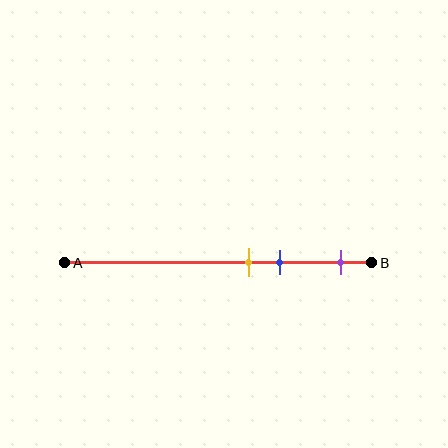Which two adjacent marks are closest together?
The yellow and blue marks are the closest adjacent pair.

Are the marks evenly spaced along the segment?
No, the marks are not evenly spaced.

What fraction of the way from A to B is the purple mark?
The purple mark is approximately 90% (0.9) of the way from A to B.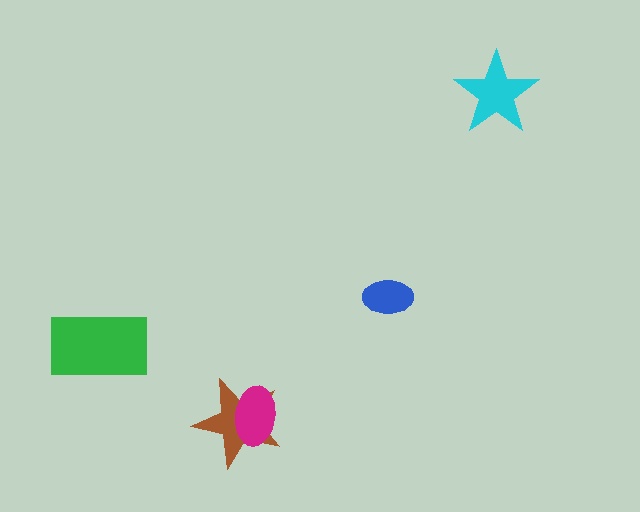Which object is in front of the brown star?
The magenta ellipse is in front of the brown star.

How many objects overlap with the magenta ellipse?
1 object overlaps with the magenta ellipse.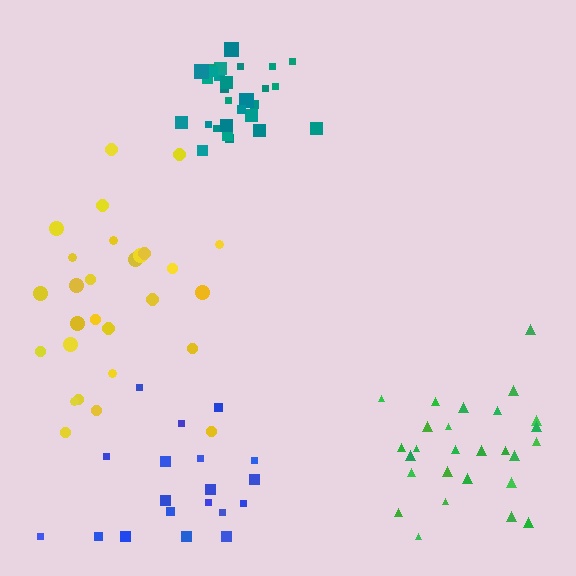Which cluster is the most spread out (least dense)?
Blue.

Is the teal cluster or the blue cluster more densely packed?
Teal.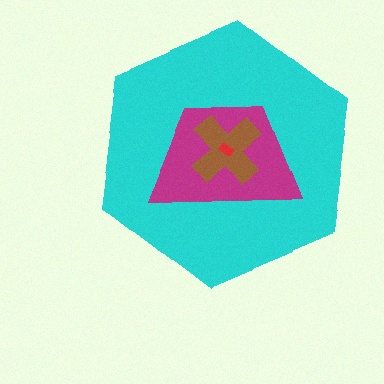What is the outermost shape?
The cyan hexagon.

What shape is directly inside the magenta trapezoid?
The brown cross.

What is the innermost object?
The red rectangle.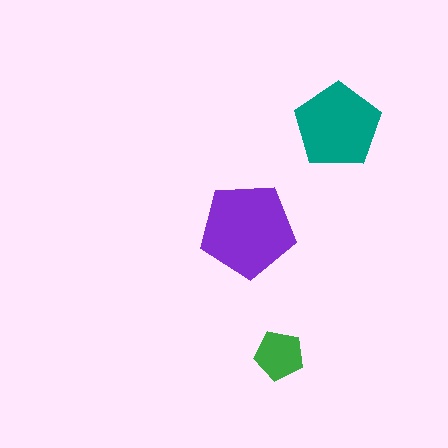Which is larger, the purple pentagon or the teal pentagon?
The purple one.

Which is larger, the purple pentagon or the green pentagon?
The purple one.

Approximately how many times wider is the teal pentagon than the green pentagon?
About 1.5 times wider.